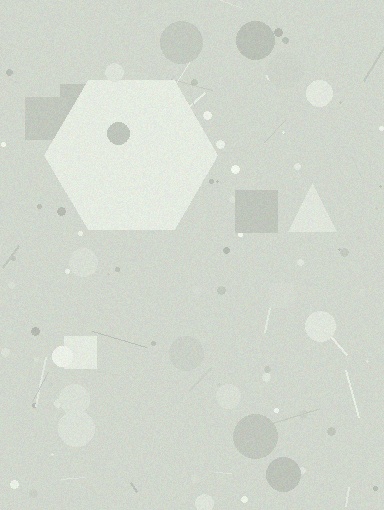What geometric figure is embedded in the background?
A hexagon is embedded in the background.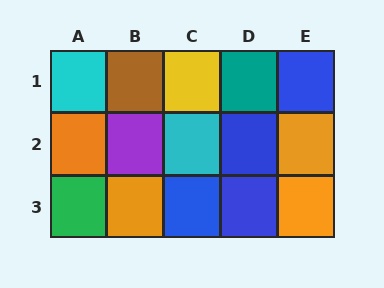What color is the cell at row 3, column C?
Blue.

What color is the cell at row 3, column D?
Blue.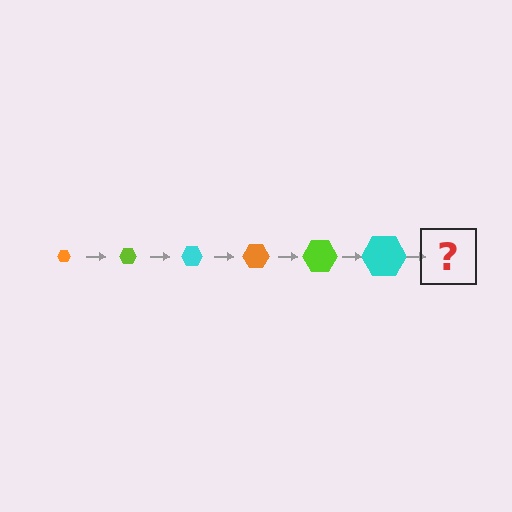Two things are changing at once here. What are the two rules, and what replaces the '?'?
The two rules are that the hexagon grows larger each step and the color cycles through orange, lime, and cyan. The '?' should be an orange hexagon, larger than the previous one.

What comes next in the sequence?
The next element should be an orange hexagon, larger than the previous one.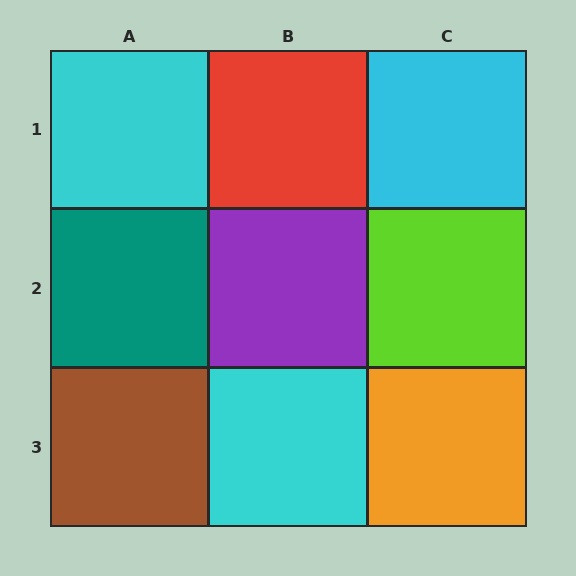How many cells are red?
1 cell is red.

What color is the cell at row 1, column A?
Cyan.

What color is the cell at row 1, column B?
Red.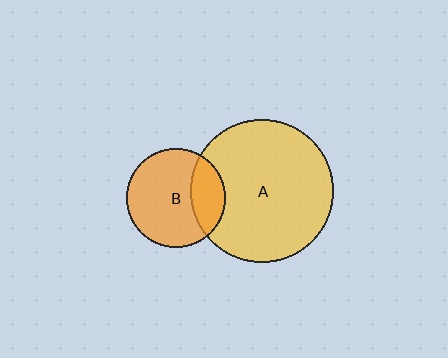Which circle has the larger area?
Circle A (yellow).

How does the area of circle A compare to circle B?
Approximately 2.1 times.